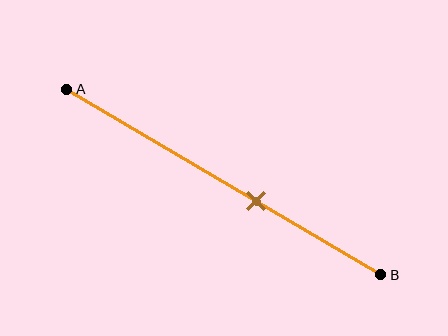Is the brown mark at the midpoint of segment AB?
No, the mark is at about 60% from A, not at the 50% midpoint.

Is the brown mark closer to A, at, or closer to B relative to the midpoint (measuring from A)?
The brown mark is closer to point B than the midpoint of segment AB.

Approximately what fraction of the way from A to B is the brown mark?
The brown mark is approximately 60% of the way from A to B.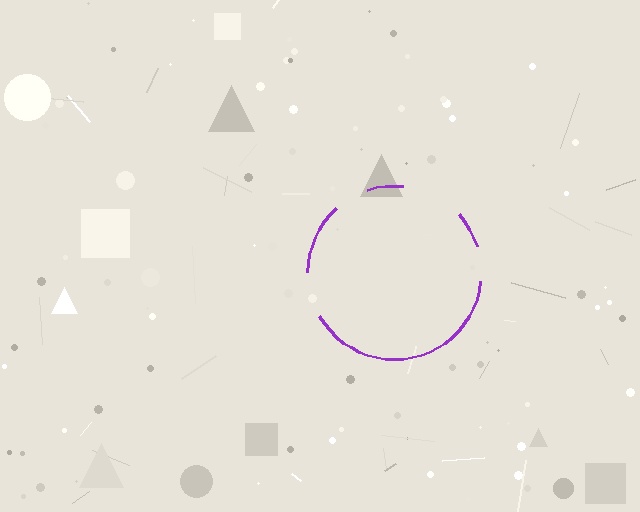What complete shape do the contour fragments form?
The contour fragments form a circle.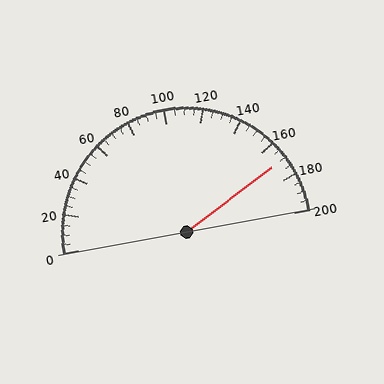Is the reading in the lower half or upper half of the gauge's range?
The reading is in the upper half of the range (0 to 200).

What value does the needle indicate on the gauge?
The needle indicates approximately 170.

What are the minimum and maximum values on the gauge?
The gauge ranges from 0 to 200.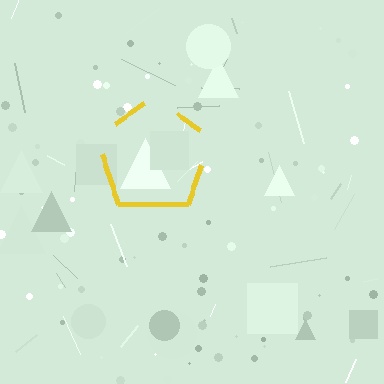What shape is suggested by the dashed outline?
The dashed outline suggests a pentagon.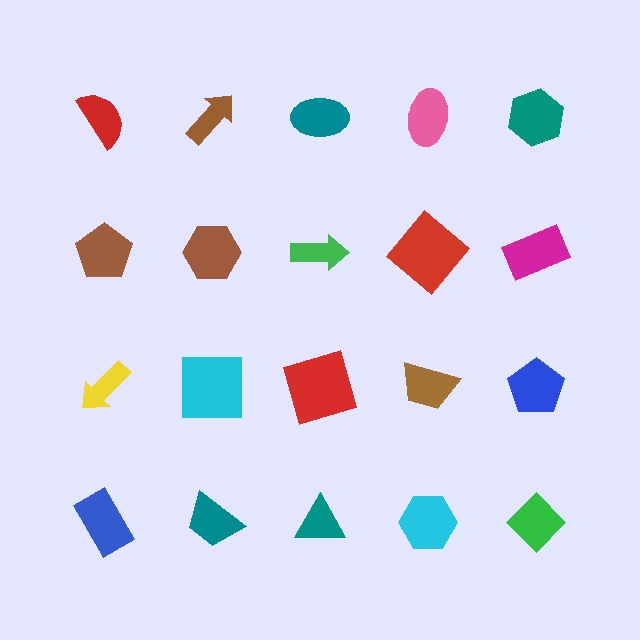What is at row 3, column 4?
A brown trapezoid.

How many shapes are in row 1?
5 shapes.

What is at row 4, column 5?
A green diamond.